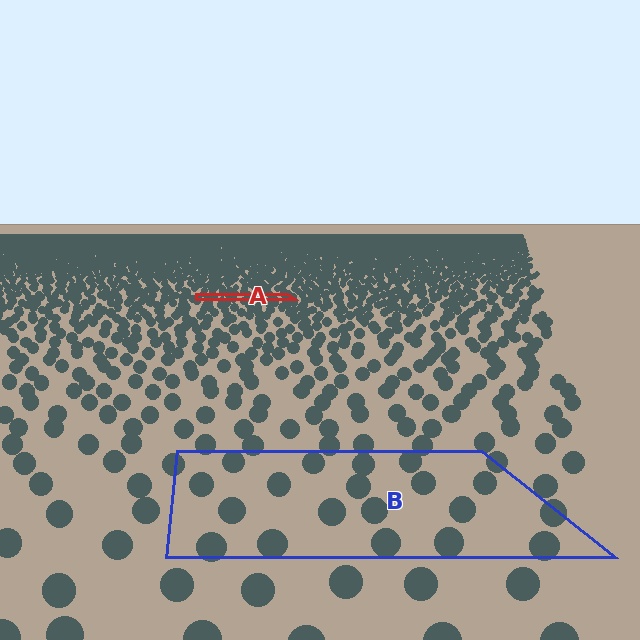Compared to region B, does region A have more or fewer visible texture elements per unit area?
Region A has more texture elements per unit area — they are packed more densely because it is farther away.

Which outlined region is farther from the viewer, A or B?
Region A is farther from the viewer — the texture elements inside it appear smaller and more densely packed.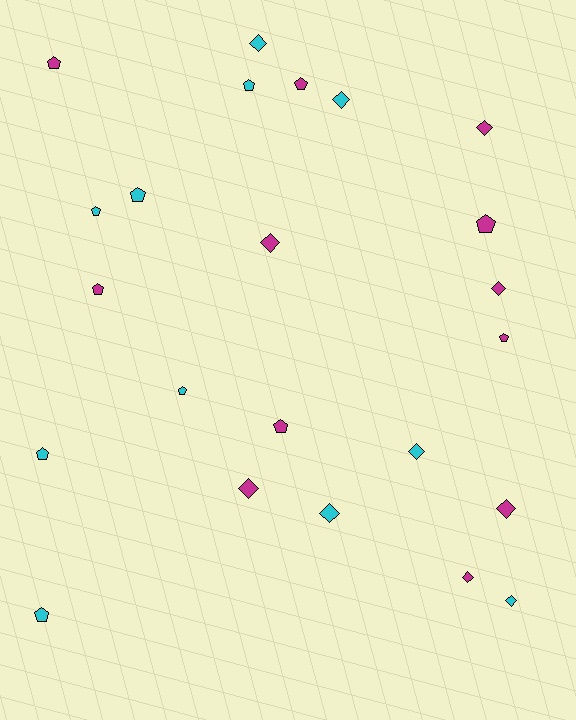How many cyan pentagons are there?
There are 6 cyan pentagons.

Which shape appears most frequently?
Pentagon, with 12 objects.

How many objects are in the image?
There are 23 objects.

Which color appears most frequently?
Magenta, with 12 objects.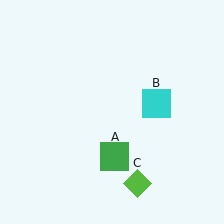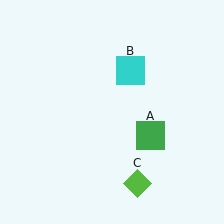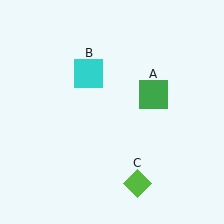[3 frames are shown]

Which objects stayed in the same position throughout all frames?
Lime diamond (object C) remained stationary.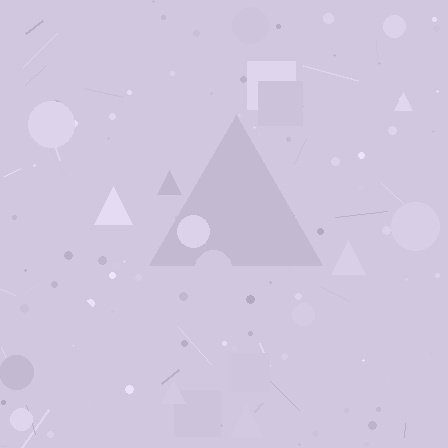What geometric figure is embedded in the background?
A triangle is embedded in the background.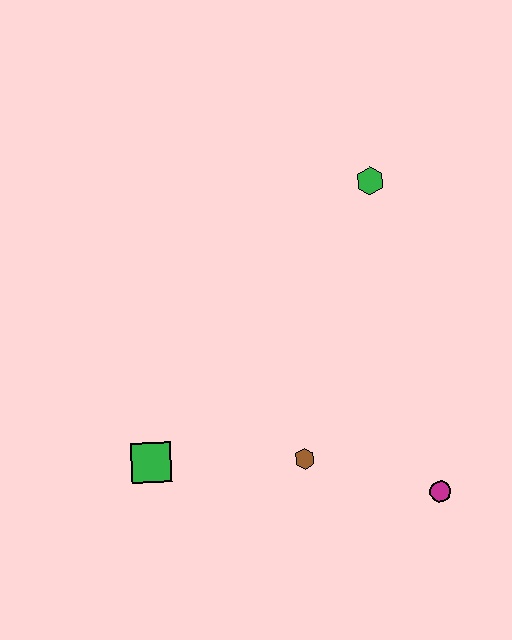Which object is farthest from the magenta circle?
The green hexagon is farthest from the magenta circle.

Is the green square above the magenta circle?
Yes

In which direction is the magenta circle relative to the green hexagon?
The magenta circle is below the green hexagon.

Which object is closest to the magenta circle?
The brown hexagon is closest to the magenta circle.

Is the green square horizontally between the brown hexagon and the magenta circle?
No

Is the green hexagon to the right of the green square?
Yes